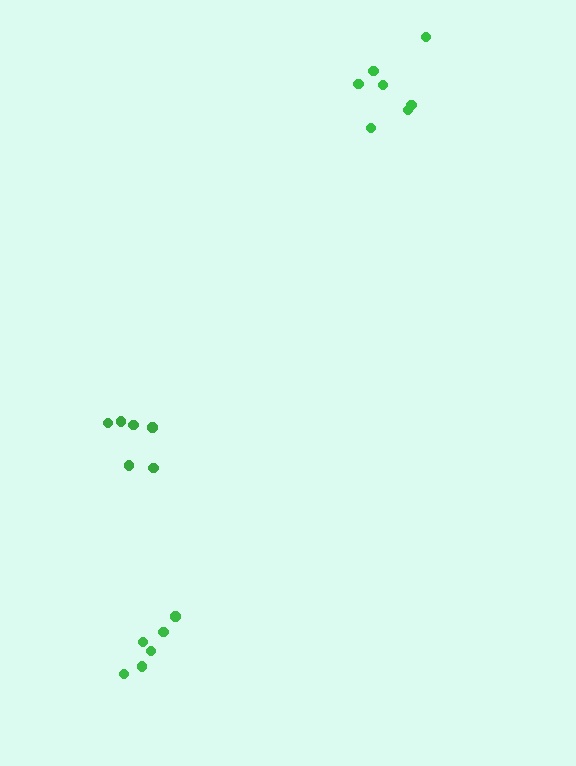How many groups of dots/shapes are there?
There are 3 groups.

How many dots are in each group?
Group 1: 6 dots, Group 2: 7 dots, Group 3: 6 dots (19 total).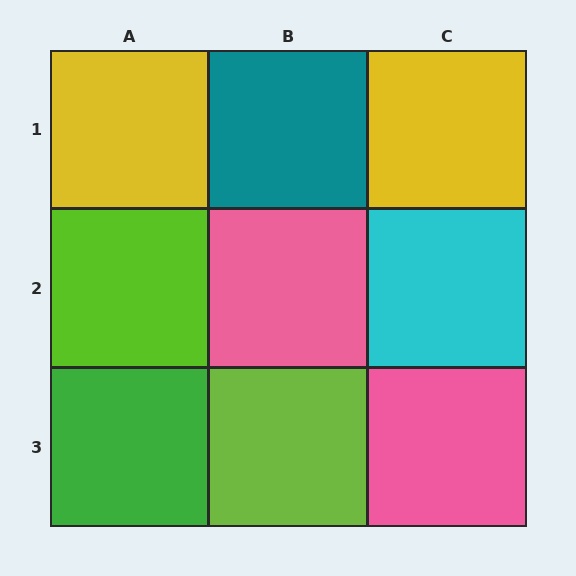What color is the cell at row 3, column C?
Pink.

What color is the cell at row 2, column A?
Lime.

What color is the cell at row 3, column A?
Green.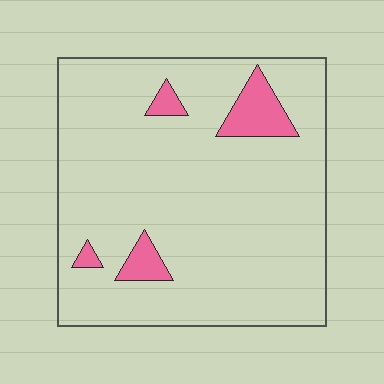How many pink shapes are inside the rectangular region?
4.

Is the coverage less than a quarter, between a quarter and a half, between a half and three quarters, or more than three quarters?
Less than a quarter.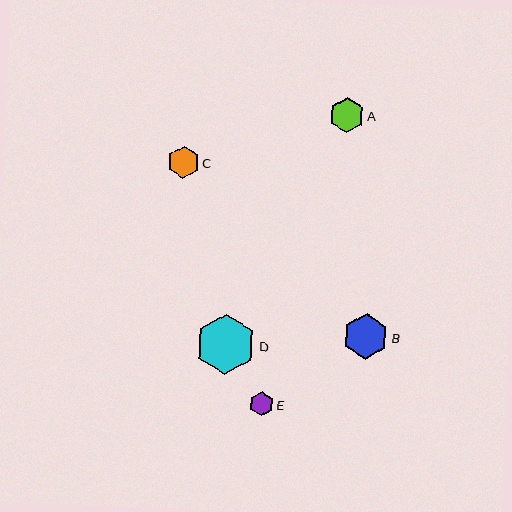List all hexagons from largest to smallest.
From largest to smallest: D, B, A, C, E.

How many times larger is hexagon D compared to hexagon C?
Hexagon D is approximately 1.9 times the size of hexagon C.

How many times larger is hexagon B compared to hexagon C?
Hexagon B is approximately 1.4 times the size of hexagon C.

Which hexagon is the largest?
Hexagon D is the largest with a size of approximately 61 pixels.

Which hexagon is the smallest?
Hexagon E is the smallest with a size of approximately 24 pixels.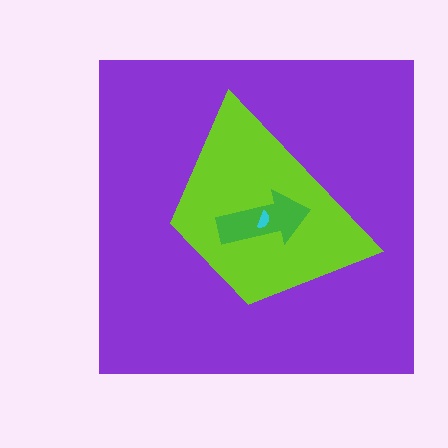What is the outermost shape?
The purple square.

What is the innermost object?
The cyan semicircle.